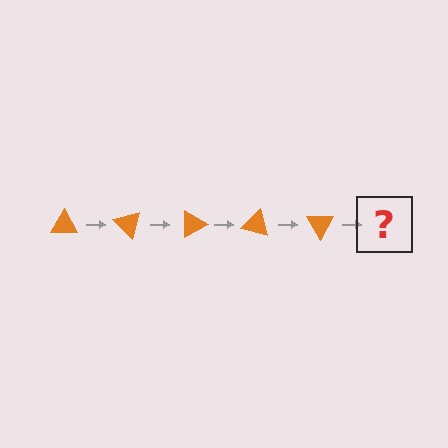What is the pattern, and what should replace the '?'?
The pattern is that the triangle rotates 45 degrees each step. The '?' should be an orange triangle rotated 225 degrees.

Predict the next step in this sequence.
The next step is an orange triangle rotated 225 degrees.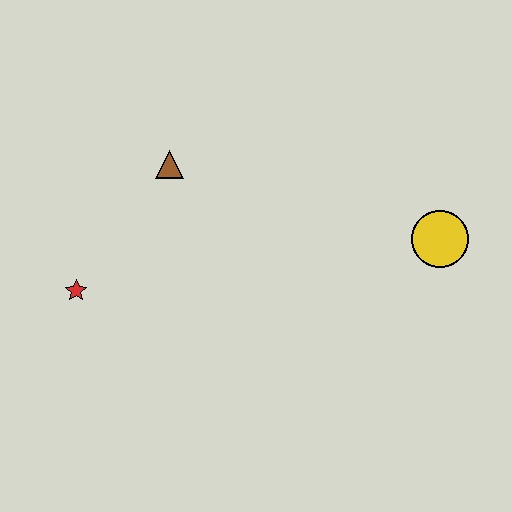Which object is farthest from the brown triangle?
The yellow circle is farthest from the brown triangle.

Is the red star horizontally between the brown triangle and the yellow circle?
No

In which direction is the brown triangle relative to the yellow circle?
The brown triangle is to the left of the yellow circle.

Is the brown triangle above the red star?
Yes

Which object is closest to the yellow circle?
The brown triangle is closest to the yellow circle.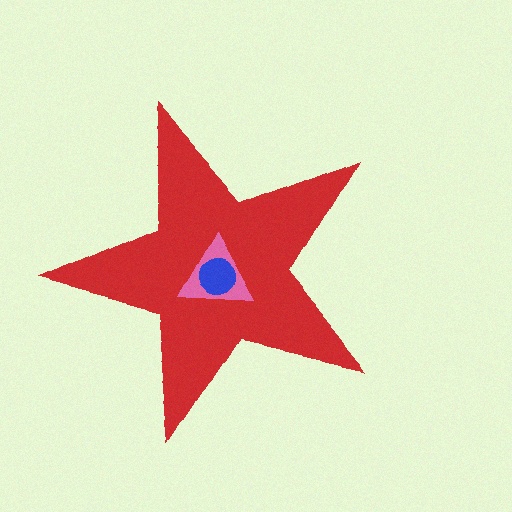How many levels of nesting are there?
3.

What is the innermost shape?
The blue circle.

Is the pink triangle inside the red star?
Yes.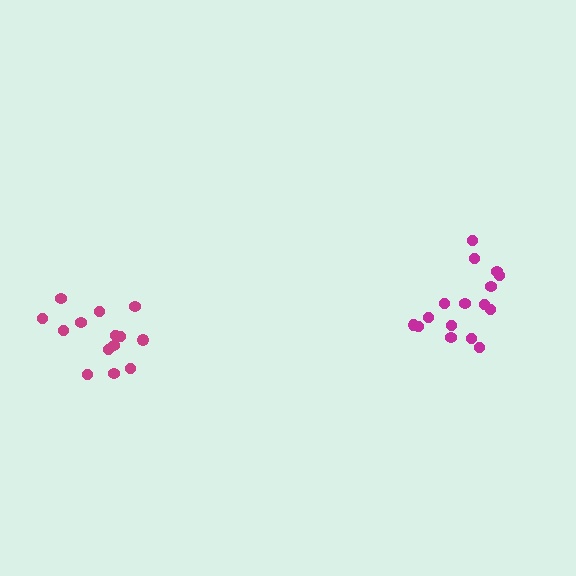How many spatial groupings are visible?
There are 2 spatial groupings.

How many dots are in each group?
Group 1: 16 dots, Group 2: 14 dots (30 total).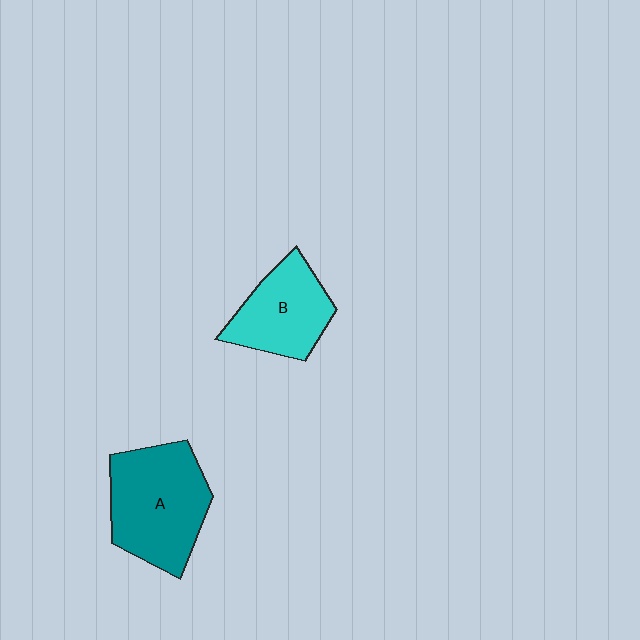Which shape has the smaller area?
Shape B (cyan).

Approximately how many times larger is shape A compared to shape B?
Approximately 1.4 times.